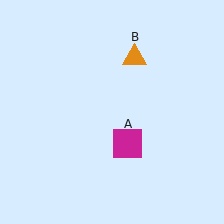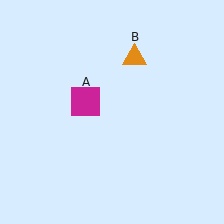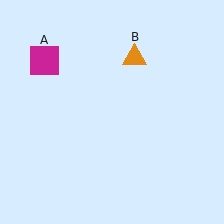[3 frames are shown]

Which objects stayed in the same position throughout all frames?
Orange triangle (object B) remained stationary.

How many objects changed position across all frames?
1 object changed position: magenta square (object A).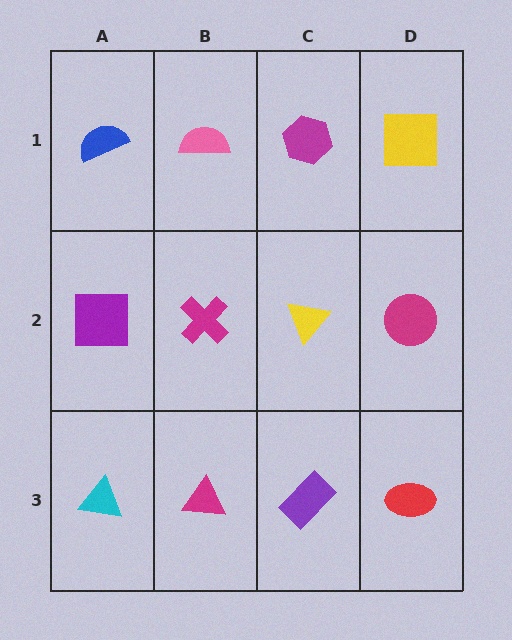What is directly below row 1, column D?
A magenta circle.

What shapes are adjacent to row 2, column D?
A yellow square (row 1, column D), a red ellipse (row 3, column D), a yellow triangle (row 2, column C).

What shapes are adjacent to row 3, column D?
A magenta circle (row 2, column D), a purple rectangle (row 3, column C).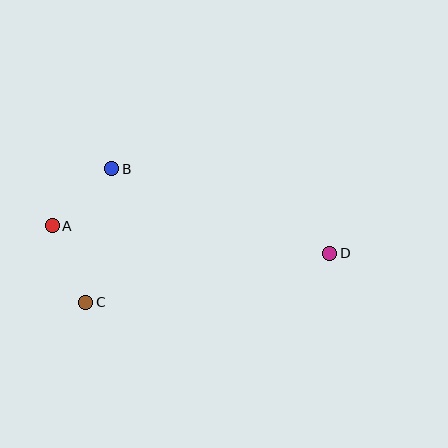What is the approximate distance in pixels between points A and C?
The distance between A and C is approximately 83 pixels.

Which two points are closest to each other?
Points A and B are closest to each other.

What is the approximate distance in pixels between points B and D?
The distance between B and D is approximately 234 pixels.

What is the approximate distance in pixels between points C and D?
The distance between C and D is approximately 249 pixels.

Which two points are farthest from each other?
Points A and D are farthest from each other.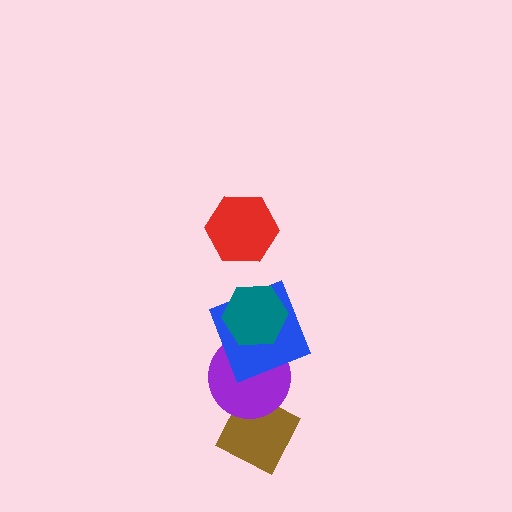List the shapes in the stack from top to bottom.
From top to bottom: the red hexagon, the teal hexagon, the blue square, the purple circle, the brown diamond.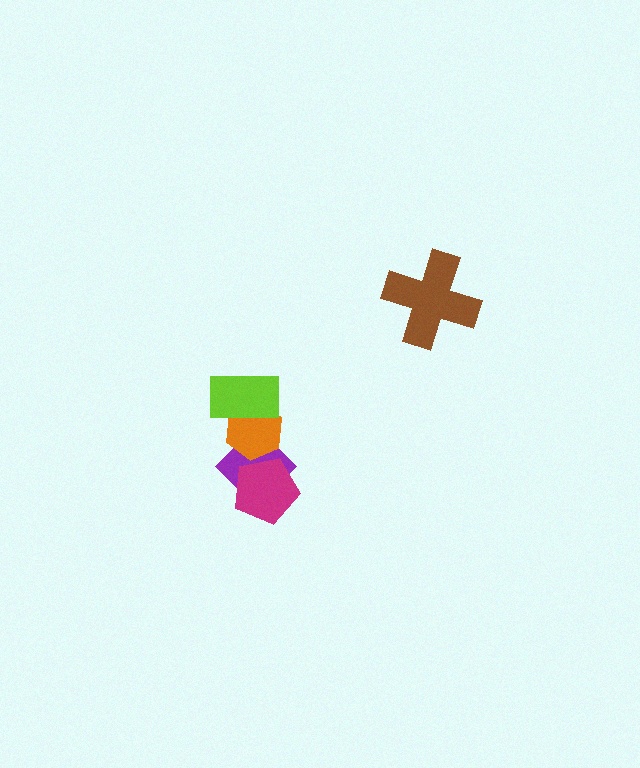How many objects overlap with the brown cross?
0 objects overlap with the brown cross.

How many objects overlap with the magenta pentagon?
1 object overlaps with the magenta pentagon.